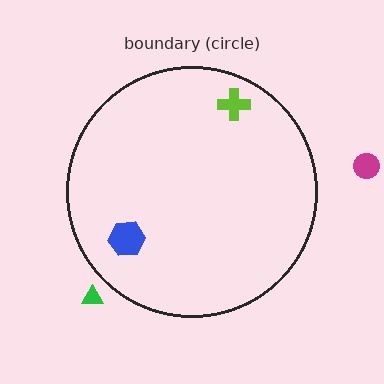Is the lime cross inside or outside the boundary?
Inside.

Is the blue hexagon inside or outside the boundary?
Inside.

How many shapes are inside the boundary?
2 inside, 2 outside.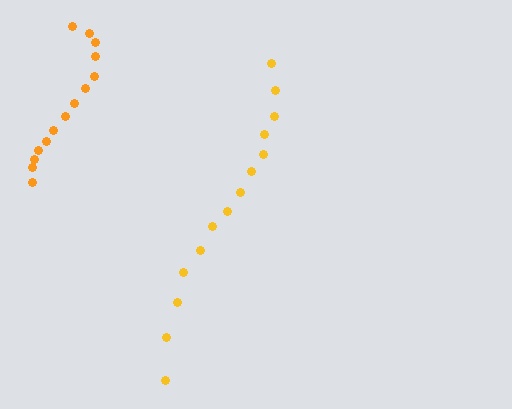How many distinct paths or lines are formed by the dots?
There are 2 distinct paths.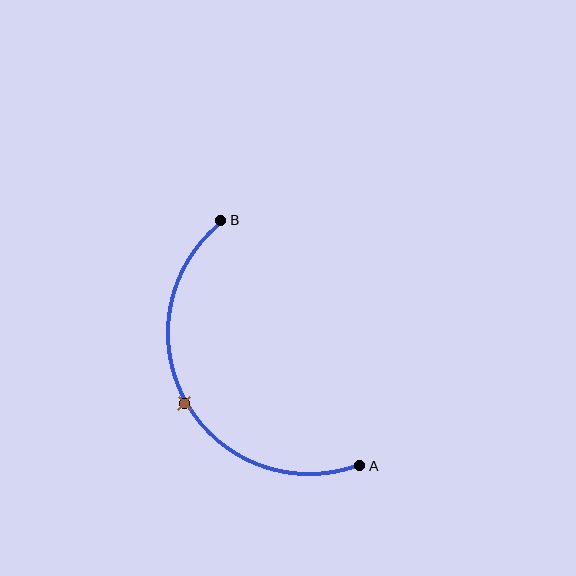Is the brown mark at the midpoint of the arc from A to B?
Yes. The brown mark lies on the arc at equal arc-length from both A and B — it is the arc midpoint.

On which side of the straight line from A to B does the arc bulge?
The arc bulges to the left of the straight line connecting A and B.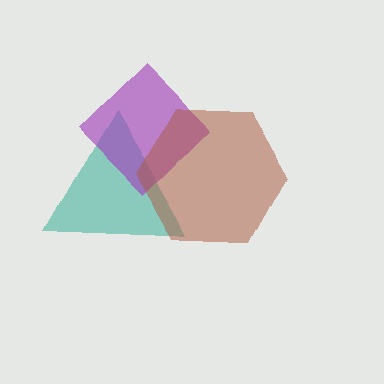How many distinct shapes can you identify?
There are 3 distinct shapes: a teal triangle, a purple diamond, a brown hexagon.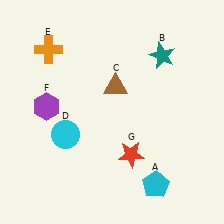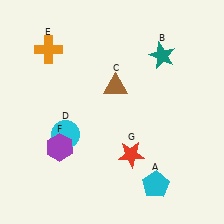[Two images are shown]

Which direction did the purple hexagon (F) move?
The purple hexagon (F) moved down.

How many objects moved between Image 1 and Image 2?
1 object moved between the two images.